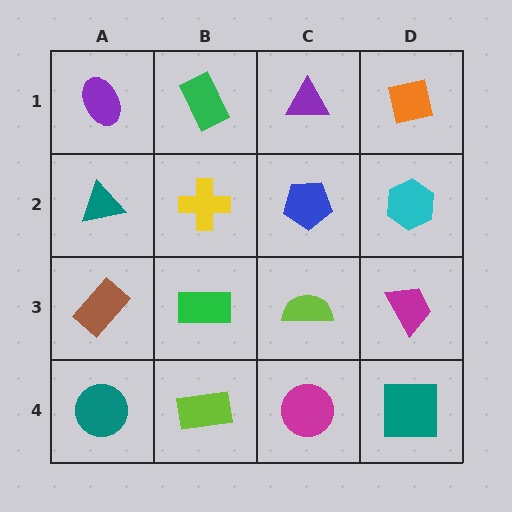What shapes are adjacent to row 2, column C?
A purple triangle (row 1, column C), a lime semicircle (row 3, column C), a yellow cross (row 2, column B), a cyan hexagon (row 2, column D).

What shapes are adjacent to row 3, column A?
A teal triangle (row 2, column A), a teal circle (row 4, column A), a green rectangle (row 3, column B).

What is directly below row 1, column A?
A teal triangle.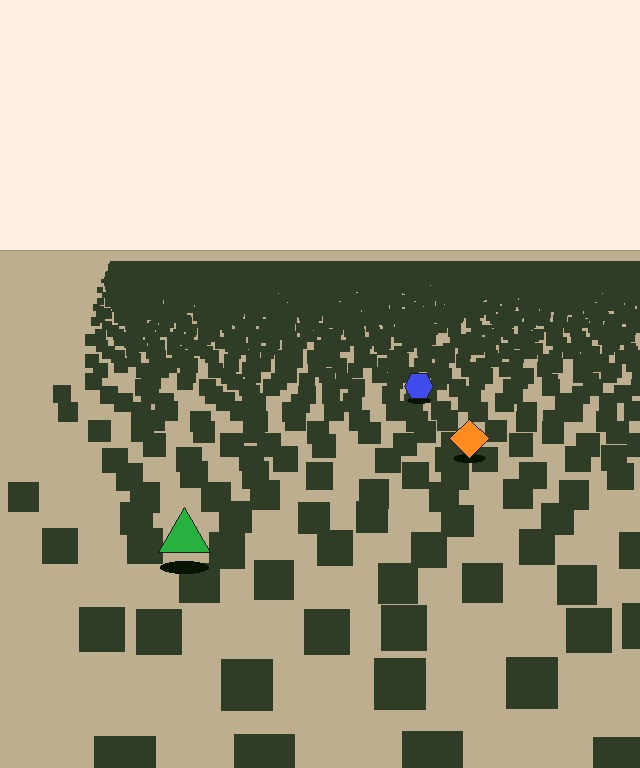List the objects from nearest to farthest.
From nearest to farthest: the green triangle, the orange diamond, the blue hexagon.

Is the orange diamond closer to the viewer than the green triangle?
No. The green triangle is closer — you can tell from the texture gradient: the ground texture is coarser near it.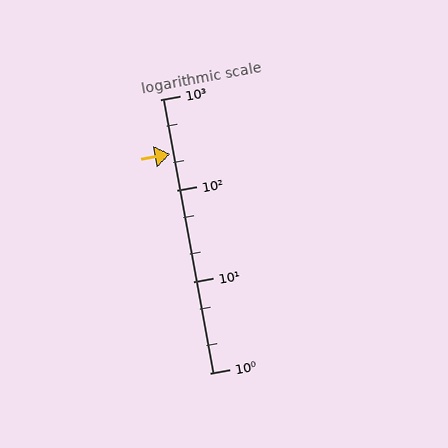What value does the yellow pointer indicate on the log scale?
The pointer indicates approximately 250.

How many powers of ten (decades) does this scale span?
The scale spans 3 decades, from 1 to 1000.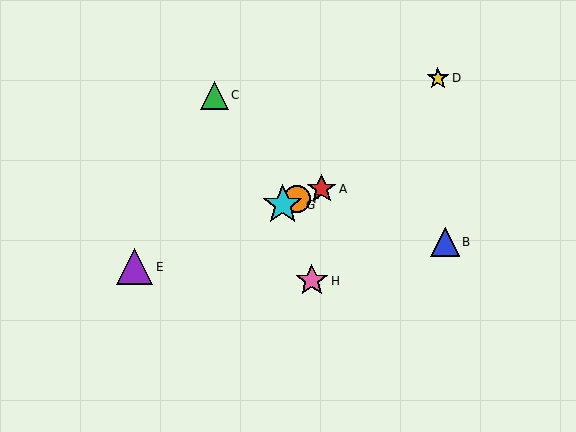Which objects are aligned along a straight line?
Objects A, E, F, G are aligned along a straight line.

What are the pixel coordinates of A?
Object A is at (322, 189).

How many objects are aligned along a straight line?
4 objects (A, E, F, G) are aligned along a straight line.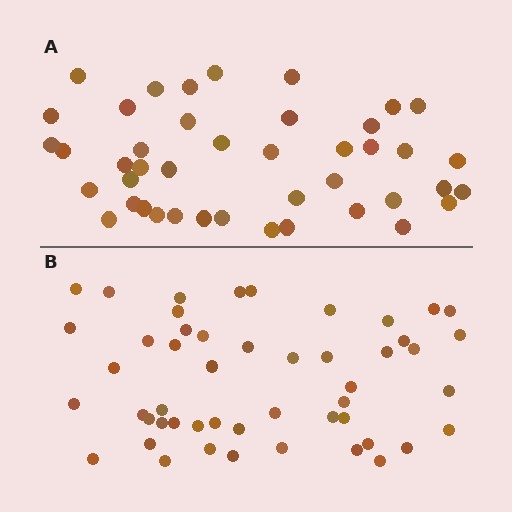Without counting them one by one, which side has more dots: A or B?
Region B (the bottom region) has more dots.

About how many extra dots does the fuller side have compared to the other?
Region B has roughly 8 or so more dots than region A.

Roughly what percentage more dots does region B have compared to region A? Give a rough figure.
About 15% more.